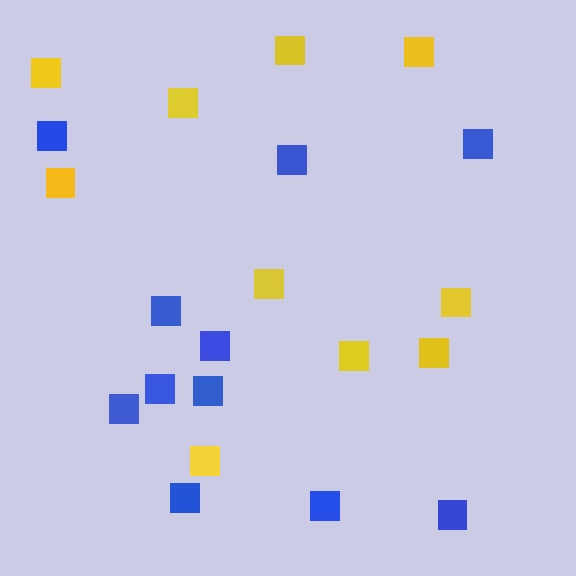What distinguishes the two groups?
There are 2 groups: one group of blue squares (11) and one group of yellow squares (10).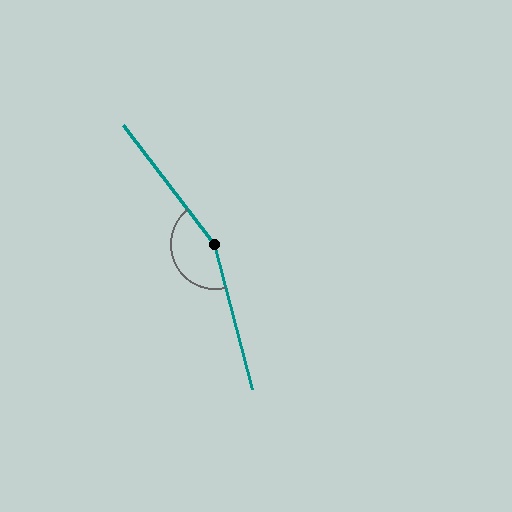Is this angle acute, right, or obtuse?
It is obtuse.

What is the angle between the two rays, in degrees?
Approximately 157 degrees.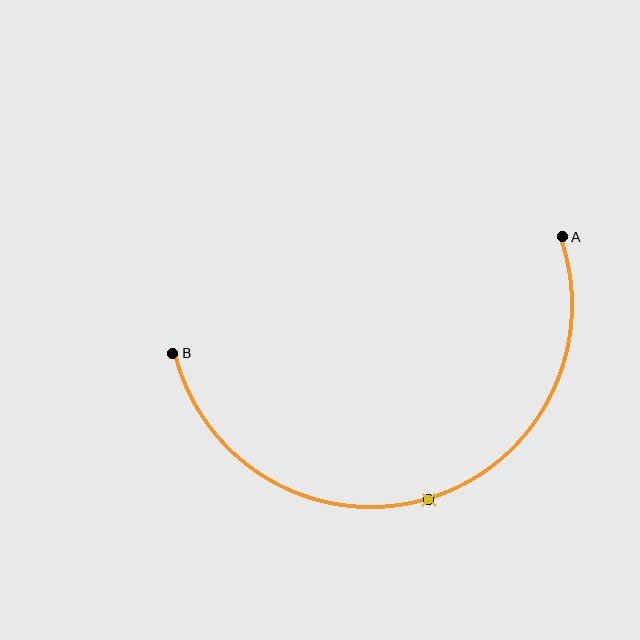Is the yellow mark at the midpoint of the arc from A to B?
Yes. The yellow mark lies on the arc at equal arc-length from both A and B — it is the arc midpoint.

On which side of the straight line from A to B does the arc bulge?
The arc bulges below the straight line connecting A and B.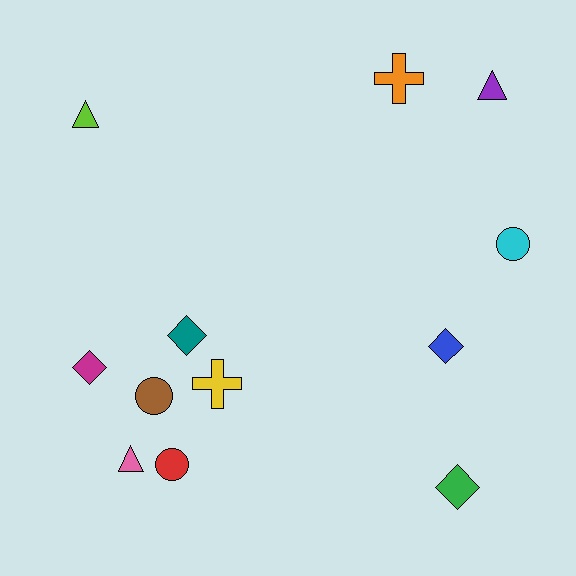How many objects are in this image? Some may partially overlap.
There are 12 objects.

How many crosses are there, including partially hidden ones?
There are 2 crosses.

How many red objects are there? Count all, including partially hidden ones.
There is 1 red object.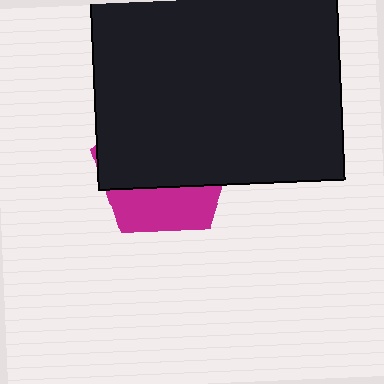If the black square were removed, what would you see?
You would see the complete magenta pentagon.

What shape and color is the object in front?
The object in front is a black square.